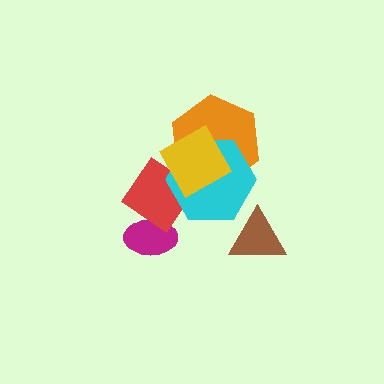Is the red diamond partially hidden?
Yes, it is partially covered by another shape.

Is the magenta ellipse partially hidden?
Yes, it is partially covered by another shape.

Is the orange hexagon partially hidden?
Yes, it is partially covered by another shape.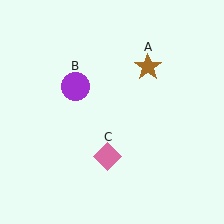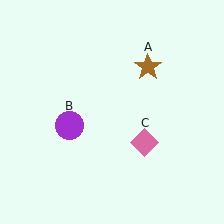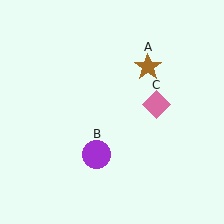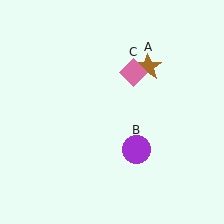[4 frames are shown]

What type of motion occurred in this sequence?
The purple circle (object B), pink diamond (object C) rotated counterclockwise around the center of the scene.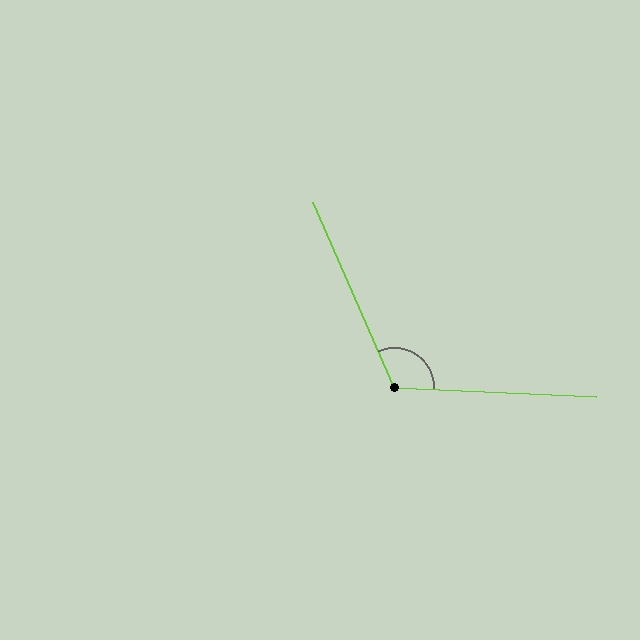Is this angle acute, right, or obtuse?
It is obtuse.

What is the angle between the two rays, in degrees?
Approximately 116 degrees.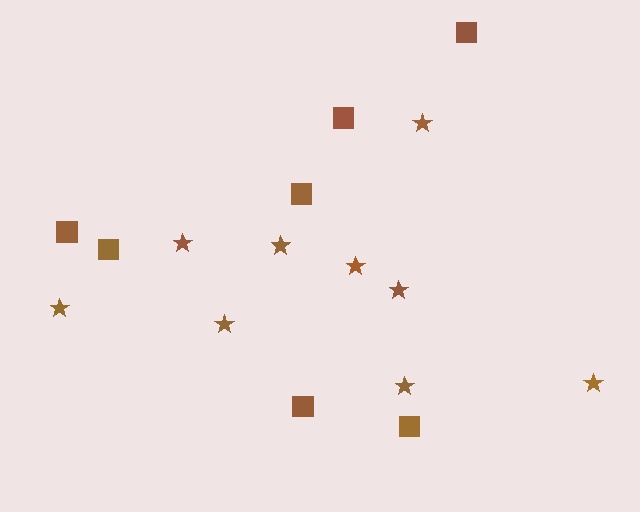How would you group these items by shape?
There are 2 groups: one group of stars (9) and one group of squares (7).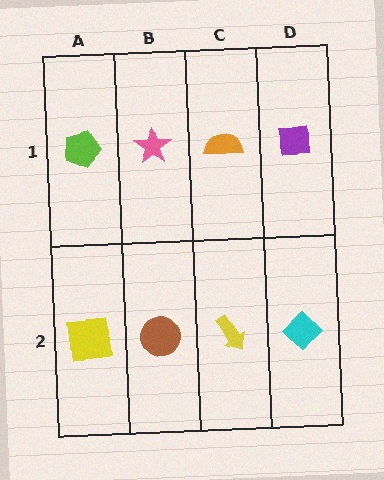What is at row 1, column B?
A pink star.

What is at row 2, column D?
A cyan diamond.